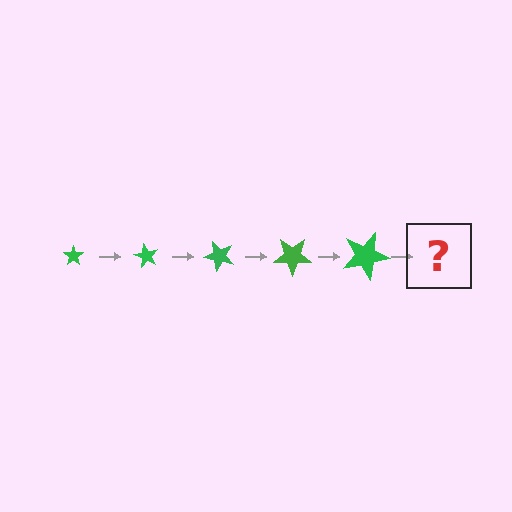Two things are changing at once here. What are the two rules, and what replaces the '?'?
The two rules are that the star grows larger each step and it rotates 60 degrees each step. The '?' should be a star, larger than the previous one and rotated 300 degrees from the start.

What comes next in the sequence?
The next element should be a star, larger than the previous one and rotated 300 degrees from the start.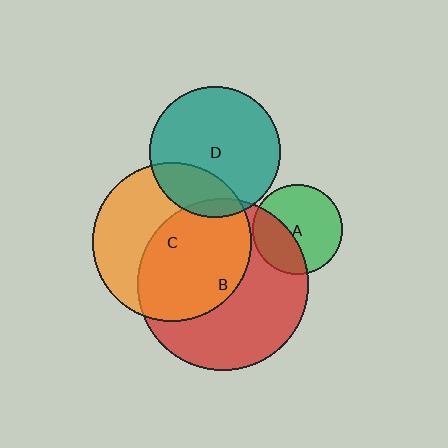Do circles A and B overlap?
Yes.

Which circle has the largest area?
Circle B (red).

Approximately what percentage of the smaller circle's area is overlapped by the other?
Approximately 35%.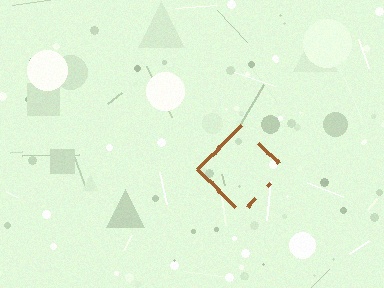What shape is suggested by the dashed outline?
The dashed outline suggests a diamond.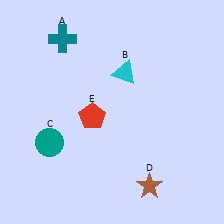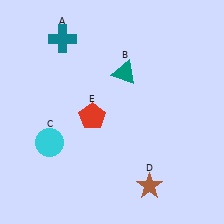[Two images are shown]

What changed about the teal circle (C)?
In Image 1, C is teal. In Image 2, it changed to cyan.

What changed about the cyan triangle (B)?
In Image 1, B is cyan. In Image 2, it changed to teal.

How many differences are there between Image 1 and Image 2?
There are 2 differences between the two images.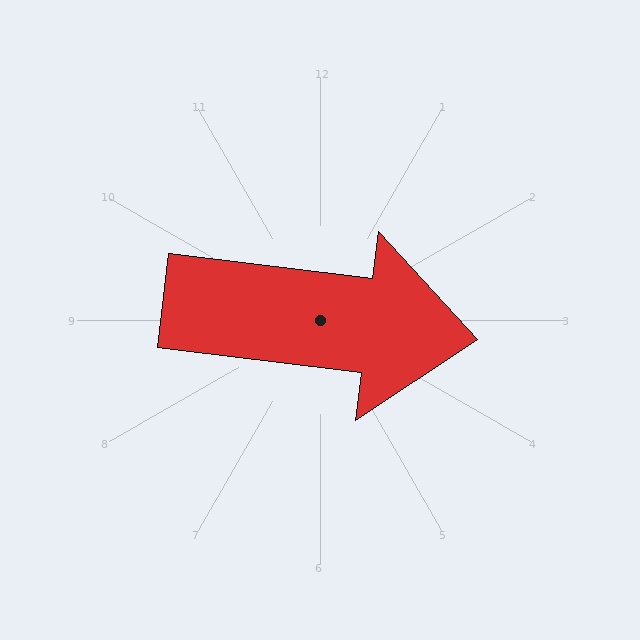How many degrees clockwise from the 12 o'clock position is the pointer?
Approximately 97 degrees.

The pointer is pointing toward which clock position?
Roughly 3 o'clock.